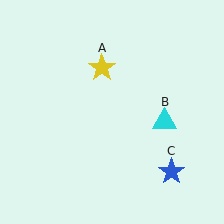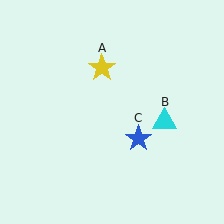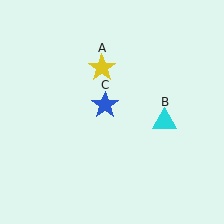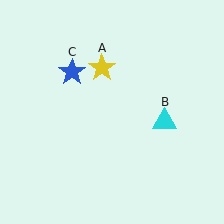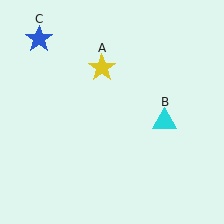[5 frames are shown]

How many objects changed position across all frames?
1 object changed position: blue star (object C).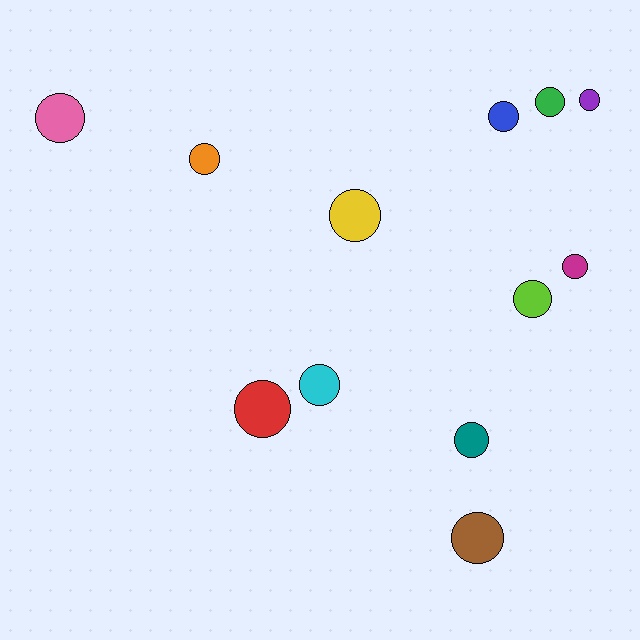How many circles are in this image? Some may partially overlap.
There are 12 circles.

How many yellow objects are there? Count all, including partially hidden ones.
There is 1 yellow object.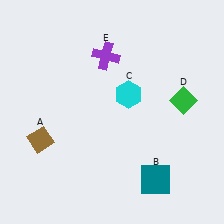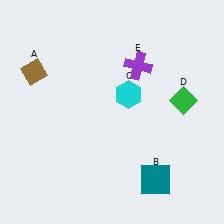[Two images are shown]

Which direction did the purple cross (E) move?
The purple cross (E) moved right.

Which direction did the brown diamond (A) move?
The brown diamond (A) moved up.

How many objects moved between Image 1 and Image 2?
2 objects moved between the two images.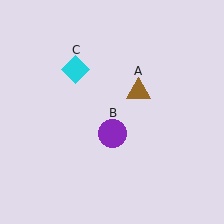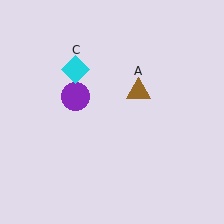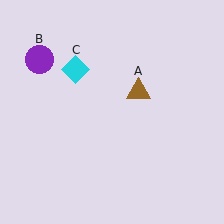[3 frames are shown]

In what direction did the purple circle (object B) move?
The purple circle (object B) moved up and to the left.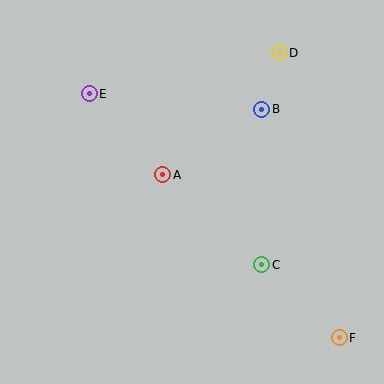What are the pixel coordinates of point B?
Point B is at (262, 109).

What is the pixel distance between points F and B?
The distance between F and B is 241 pixels.